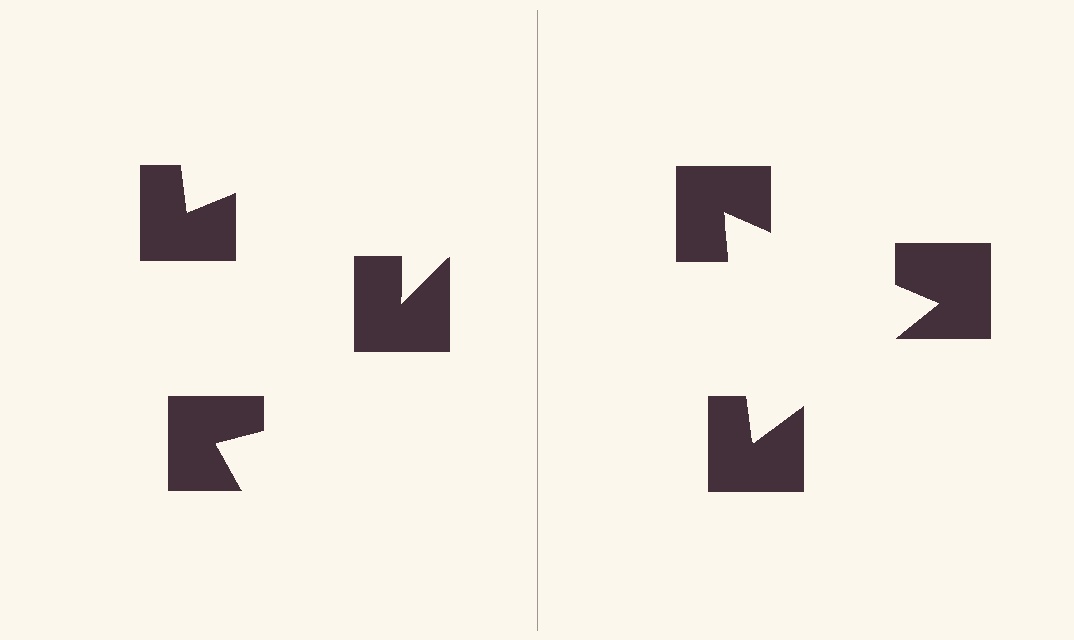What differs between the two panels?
The notched squares are positioned identically on both sides; only the wedge orientations differ. On the right they align to a triangle; on the left they are misaligned.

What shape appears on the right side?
An illusory triangle.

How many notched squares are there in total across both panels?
6 — 3 on each side.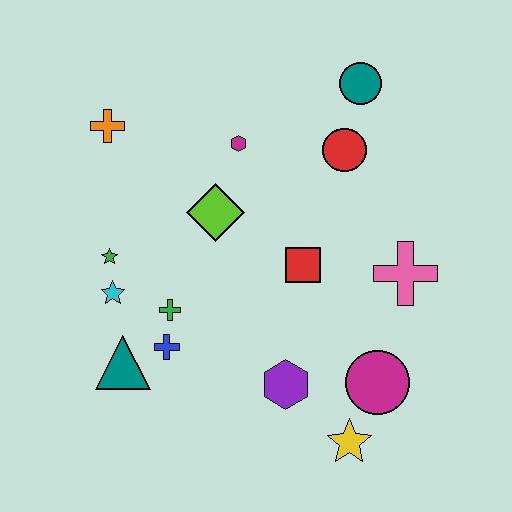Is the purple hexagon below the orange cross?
Yes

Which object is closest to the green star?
The cyan star is closest to the green star.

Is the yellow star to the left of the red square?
No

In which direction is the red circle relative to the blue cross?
The red circle is above the blue cross.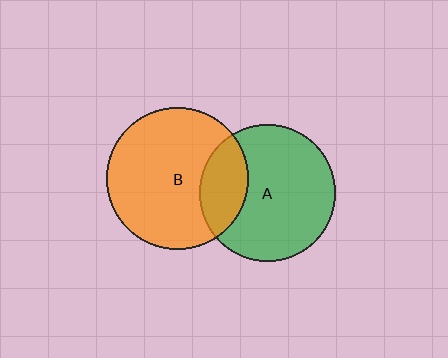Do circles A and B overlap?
Yes.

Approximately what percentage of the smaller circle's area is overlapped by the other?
Approximately 25%.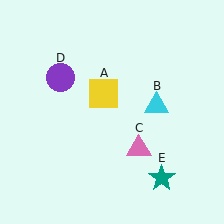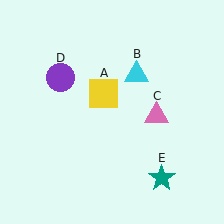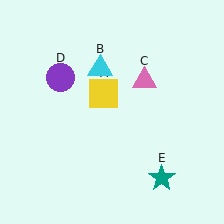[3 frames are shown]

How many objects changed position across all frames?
2 objects changed position: cyan triangle (object B), pink triangle (object C).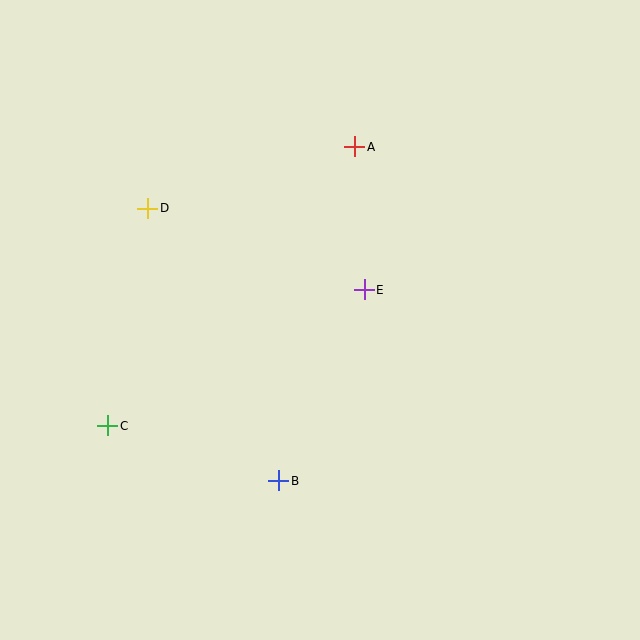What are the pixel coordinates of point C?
Point C is at (108, 426).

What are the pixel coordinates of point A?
Point A is at (355, 147).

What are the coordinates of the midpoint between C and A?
The midpoint between C and A is at (231, 286).